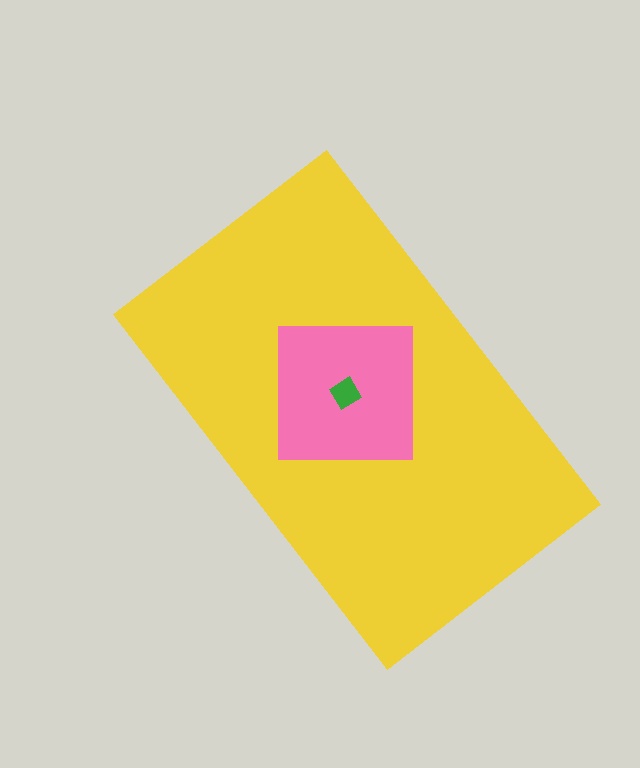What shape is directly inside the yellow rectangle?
The pink square.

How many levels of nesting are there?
3.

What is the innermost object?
The green diamond.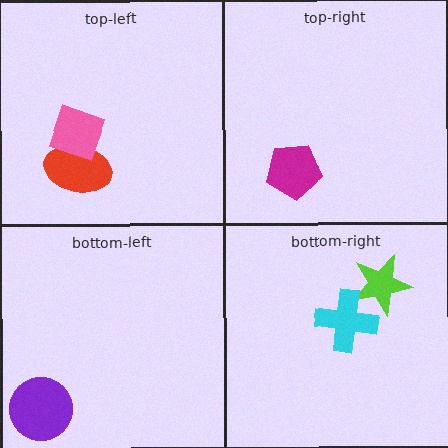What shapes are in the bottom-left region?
The purple circle.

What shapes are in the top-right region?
The magenta pentagon.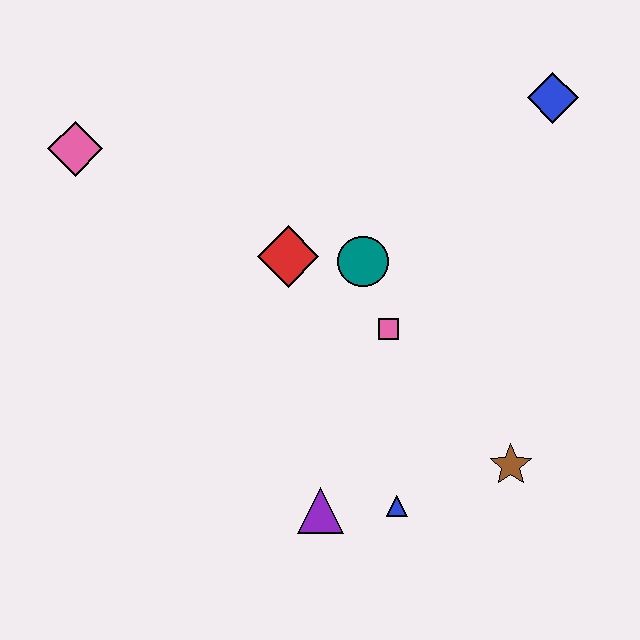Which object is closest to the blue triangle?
The purple triangle is closest to the blue triangle.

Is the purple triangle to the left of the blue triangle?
Yes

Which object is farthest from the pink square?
The pink diamond is farthest from the pink square.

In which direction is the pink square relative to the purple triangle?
The pink square is above the purple triangle.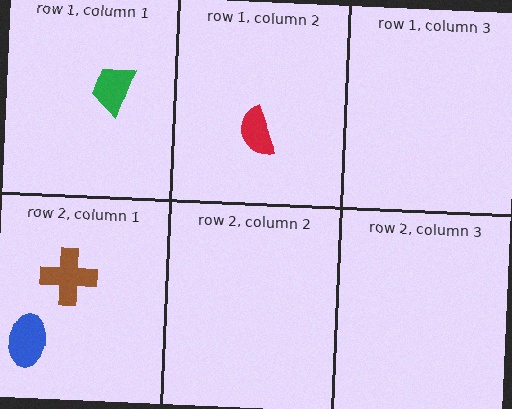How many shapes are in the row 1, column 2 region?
1.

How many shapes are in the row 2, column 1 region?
2.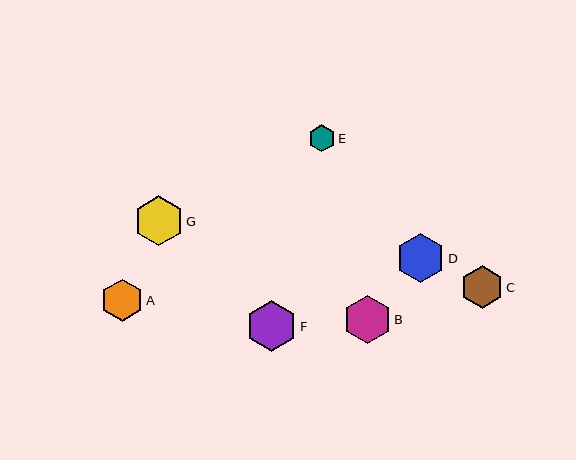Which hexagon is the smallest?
Hexagon E is the smallest with a size of approximately 27 pixels.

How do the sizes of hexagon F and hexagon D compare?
Hexagon F and hexagon D are approximately the same size.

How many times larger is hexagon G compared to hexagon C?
Hexagon G is approximately 1.2 times the size of hexagon C.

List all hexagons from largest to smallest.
From largest to smallest: F, G, D, B, C, A, E.